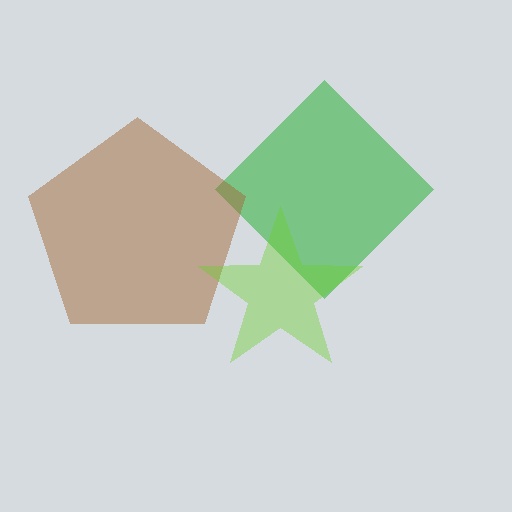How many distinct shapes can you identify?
There are 3 distinct shapes: a green diamond, a brown pentagon, a lime star.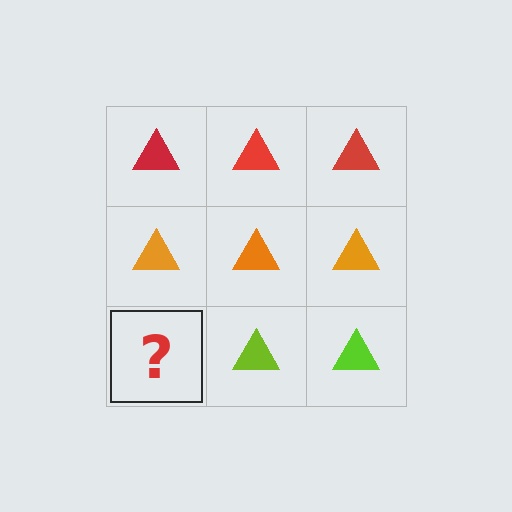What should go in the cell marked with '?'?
The missing cell should contain a lime triangle.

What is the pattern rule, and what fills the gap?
The rule is that each row has a consistent color. The gap should be filled with a lime triangle.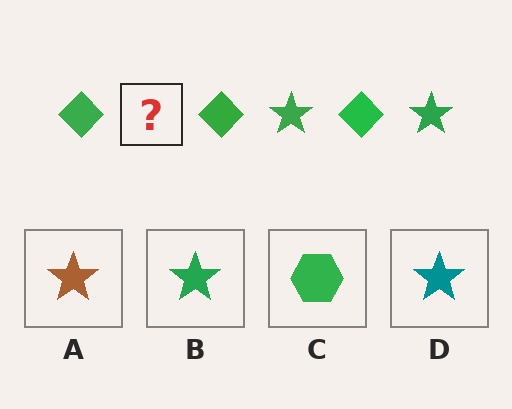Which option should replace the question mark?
Option B.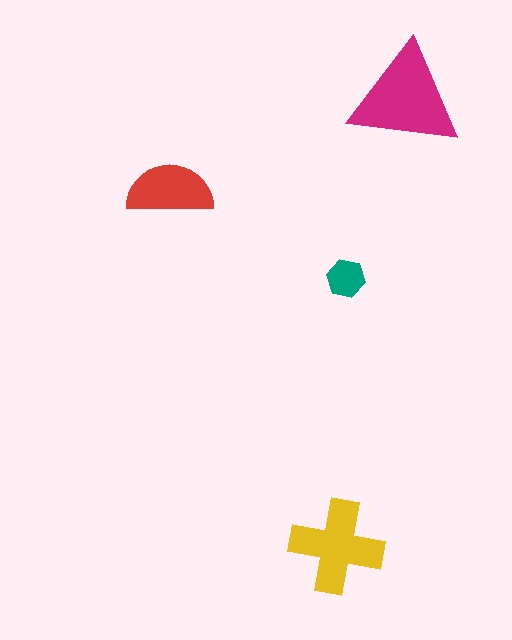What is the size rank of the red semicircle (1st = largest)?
3rd.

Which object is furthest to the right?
The magenta triangle is rightmost.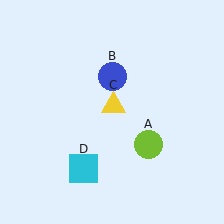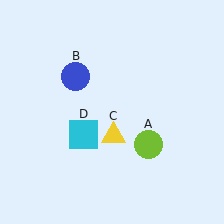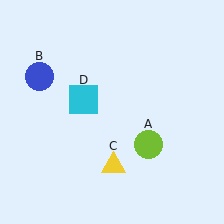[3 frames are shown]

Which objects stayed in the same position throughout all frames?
Lime circle (object A) remained stationary.